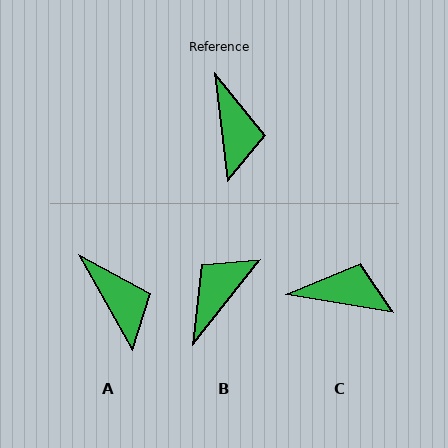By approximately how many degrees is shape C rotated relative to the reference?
Approximately 73 degrees counter-clockwise.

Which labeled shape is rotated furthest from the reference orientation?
B, about 134 degrees away.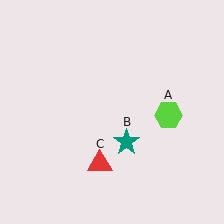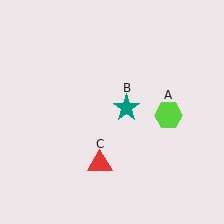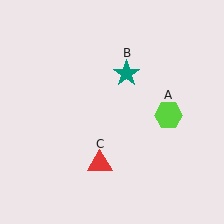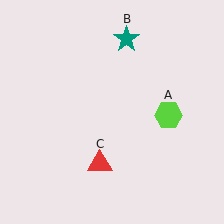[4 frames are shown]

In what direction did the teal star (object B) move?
The teal star (object B) moved up.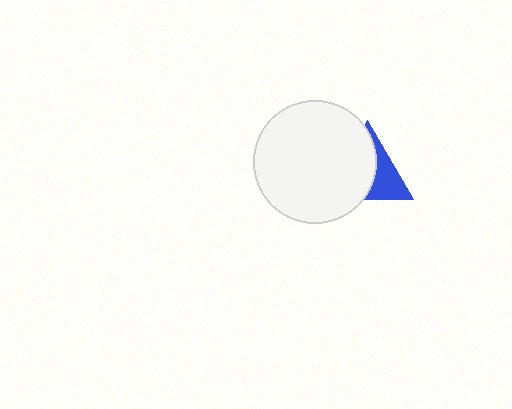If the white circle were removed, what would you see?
You would see the complete blue triangle.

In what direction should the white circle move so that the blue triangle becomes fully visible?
The white circle should move left. That is the shortest direction to clear the overlap and leave the blue triangle fully visible.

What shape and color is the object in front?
The object in front is a white circle.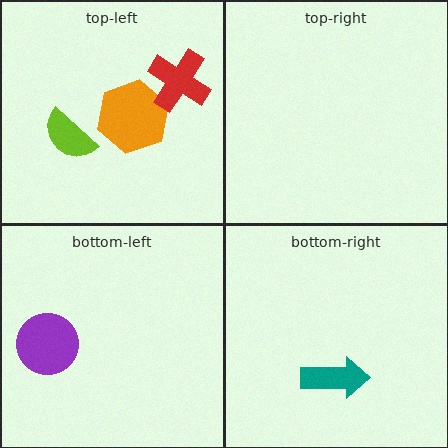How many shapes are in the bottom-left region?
1.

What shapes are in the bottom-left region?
The purple circle.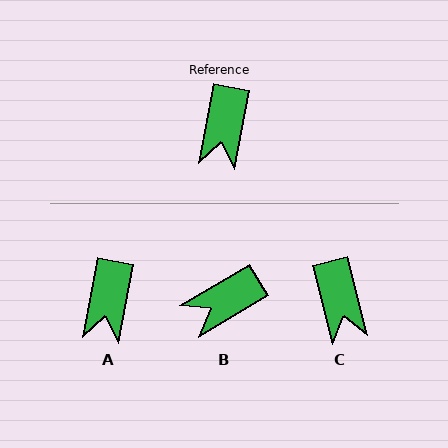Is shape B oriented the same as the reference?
No, it is off by about 49 degrees.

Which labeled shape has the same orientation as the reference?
A.